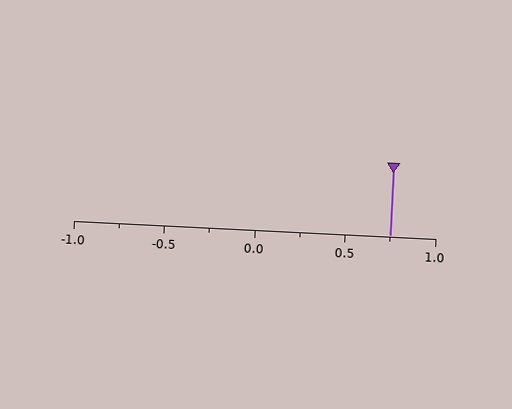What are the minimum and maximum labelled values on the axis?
The axis runs from -1.0 to 1.0.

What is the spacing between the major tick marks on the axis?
The major ticks are spaced 0.5 apart.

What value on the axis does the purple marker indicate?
The marker indicates approximately 0.75.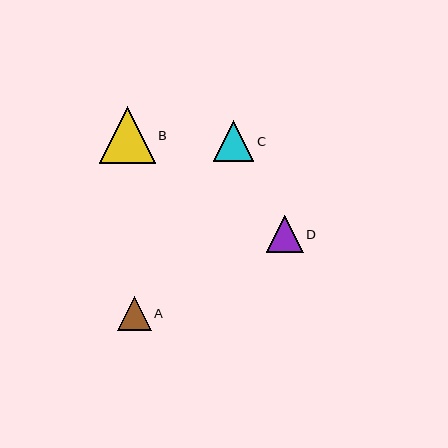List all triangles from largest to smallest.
From largest to smallest: B, C, D, A.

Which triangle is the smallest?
Triangle A is the smallest with a size of approximately 34 pixels.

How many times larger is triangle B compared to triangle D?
Triangle B is approximately 1.5 times the size of triangle D.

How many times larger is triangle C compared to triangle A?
Triangle C is approximately 1.2 times the size of triangle A.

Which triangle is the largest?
Triangle B is the largest with a size of approximately 56 pixels.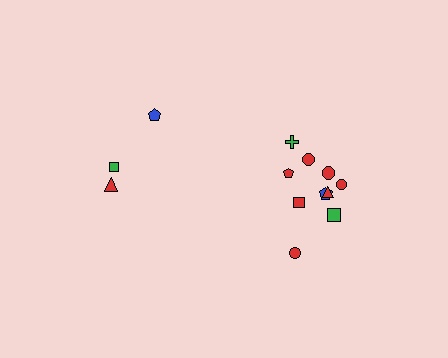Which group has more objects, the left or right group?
The right group.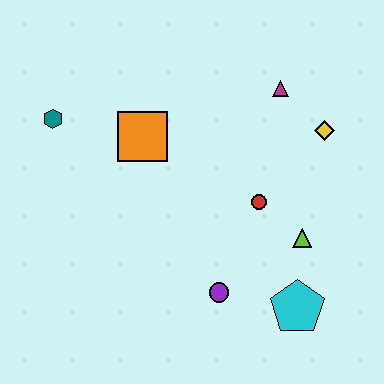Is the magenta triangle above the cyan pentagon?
Yes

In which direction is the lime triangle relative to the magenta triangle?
The lime triangle is below the magenta triangle.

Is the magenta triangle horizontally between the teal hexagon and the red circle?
No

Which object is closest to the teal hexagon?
The orange square is closest to the teal hexagon.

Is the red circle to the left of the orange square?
No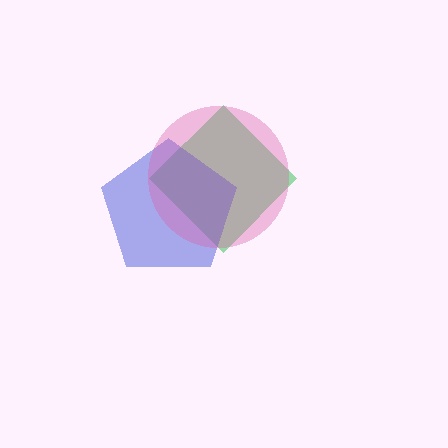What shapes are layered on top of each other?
The layered shapes are: a green diamond, a blue pentagon, a pink circle.